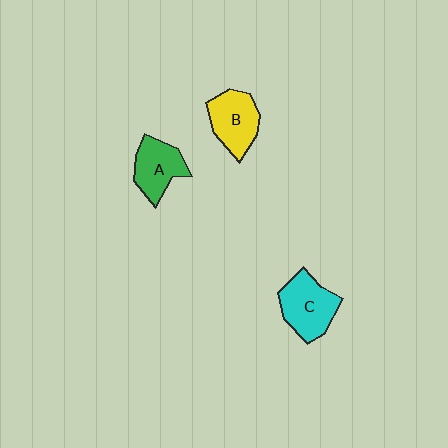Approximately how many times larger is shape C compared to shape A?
Approximately 1.2 times.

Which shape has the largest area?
Shape C (cyan).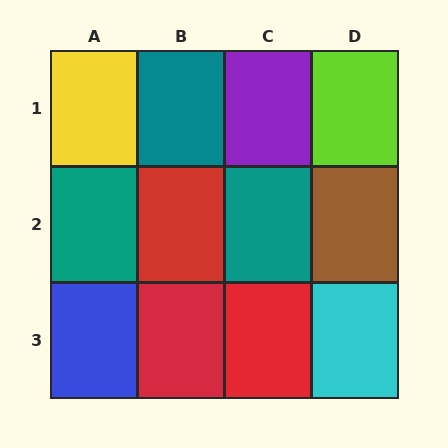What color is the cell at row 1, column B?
Teal.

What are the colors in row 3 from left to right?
Blue, red, red, cyan.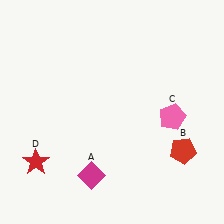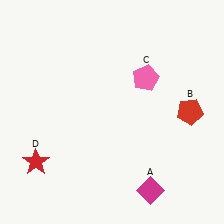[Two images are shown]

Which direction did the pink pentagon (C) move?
The pink pentagon (C) moved up.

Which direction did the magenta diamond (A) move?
The magenta diamond (A) moved right.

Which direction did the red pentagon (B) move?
The red pentagon (B) moved up.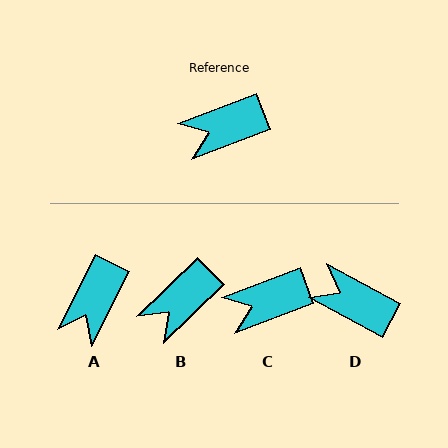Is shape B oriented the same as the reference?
No, it is off by about 23 degrees.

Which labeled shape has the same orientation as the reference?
C.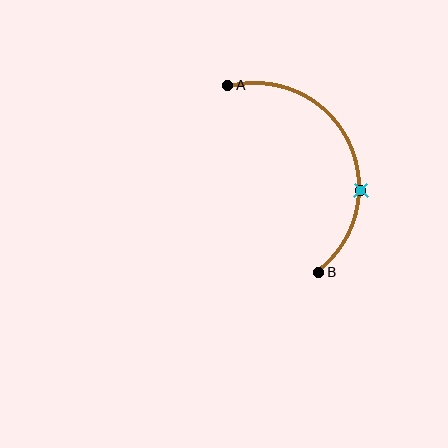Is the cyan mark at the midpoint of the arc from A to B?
No. The cyan mark lies on the arc but is closer to endpoint B. The arc midpoint would be at the point on the curve equidistant along the arc from both A and B.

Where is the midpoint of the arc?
The arc midpoint is the point on the curve farthest from the straight line joining A and B. It sits to the right of that line.